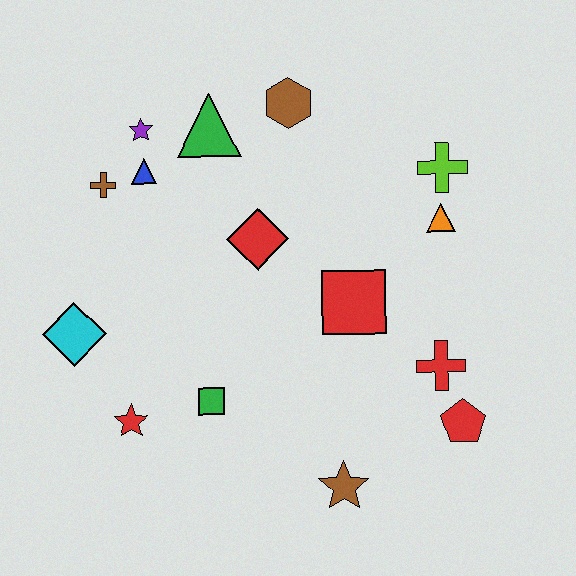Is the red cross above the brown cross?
No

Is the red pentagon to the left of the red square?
No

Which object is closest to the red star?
The green square is closest to the red star.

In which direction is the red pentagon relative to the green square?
The red pentagon is to the right of the green square.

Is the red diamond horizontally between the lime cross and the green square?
Yes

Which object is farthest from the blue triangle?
The red pentagon is farthest from the blue triangle.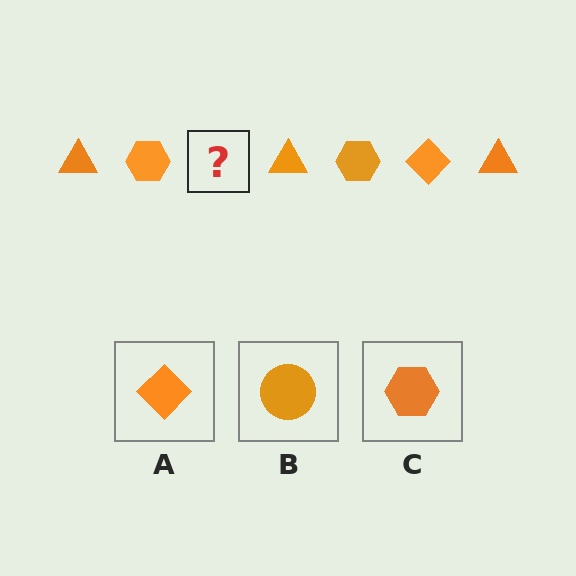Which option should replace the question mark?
Option A.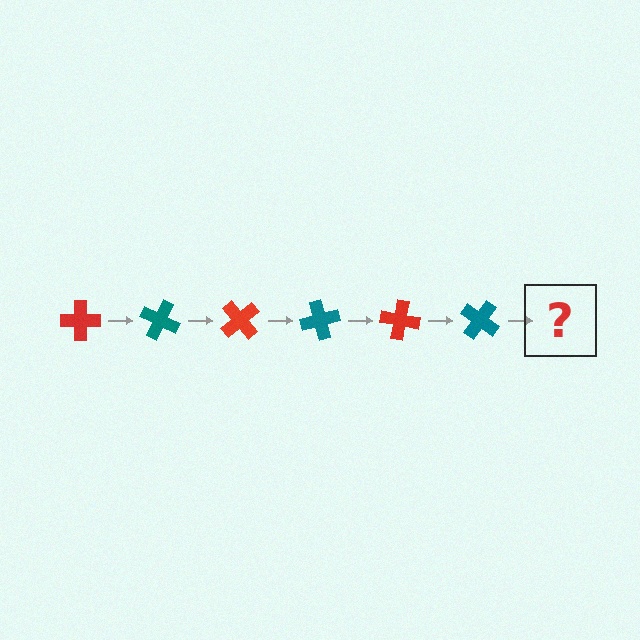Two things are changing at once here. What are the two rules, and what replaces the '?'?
The two rules are that it rotates 25 degrees each step and the color cycles through red and teal. The '?' should be a red cross, rotated 150 degrees from the start.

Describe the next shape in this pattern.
It should be a red cross, rotated 150 degrees from the start.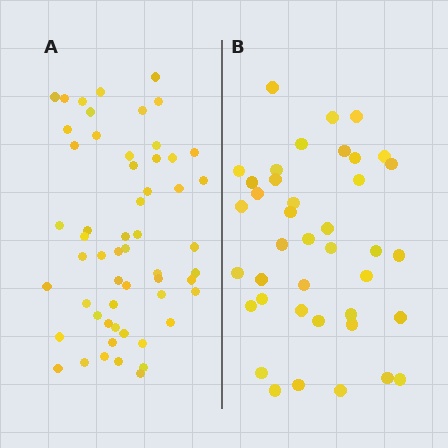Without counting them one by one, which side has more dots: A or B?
Region A (the left region) has more dots.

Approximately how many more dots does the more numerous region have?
Region A has approximately 15 more dots than region B.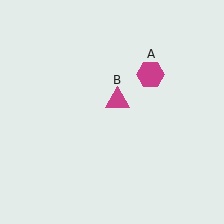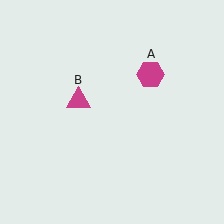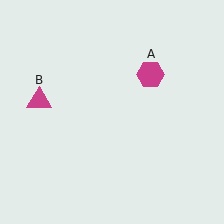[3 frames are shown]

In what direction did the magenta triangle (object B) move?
The magenta triangle (object B) moved left.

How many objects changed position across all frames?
1 object changed position: magenta triangle (object B).